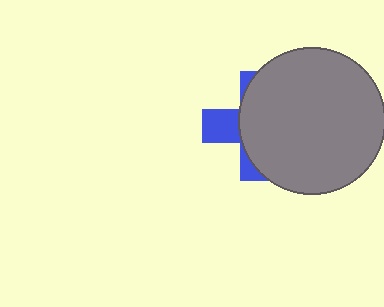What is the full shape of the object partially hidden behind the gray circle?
The partially hidden object is a blue cross.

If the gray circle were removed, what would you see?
You would see the complete blue cross.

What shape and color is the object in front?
The object in front is a gray circle.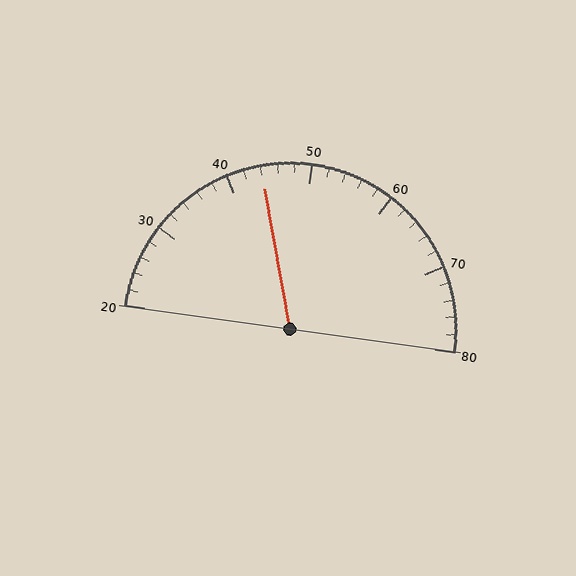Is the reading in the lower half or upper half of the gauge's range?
The reading is in the lower half of the range (20 to 80).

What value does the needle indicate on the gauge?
The needle indicates approximately 44.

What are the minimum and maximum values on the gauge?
The gauge ranges from 20 to 80.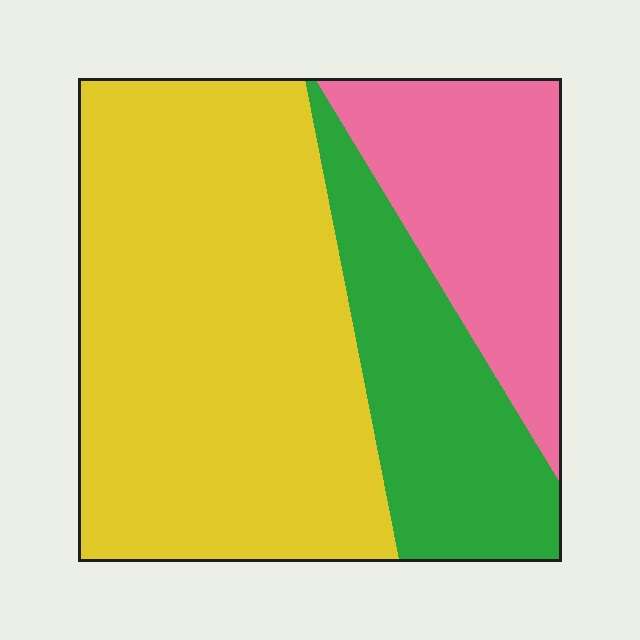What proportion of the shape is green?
Green takes up about one fifth (1/5) of the shape.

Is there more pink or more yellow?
Yellow.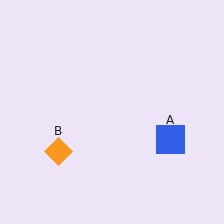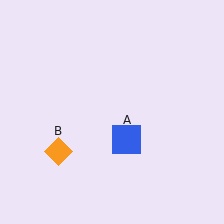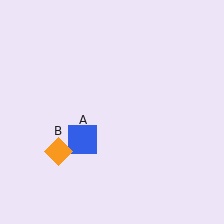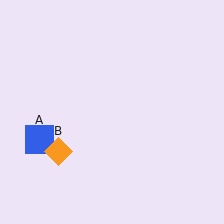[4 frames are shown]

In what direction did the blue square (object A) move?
The blue square (object A) moved left.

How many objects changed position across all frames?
1 object changed position: blue square (object A).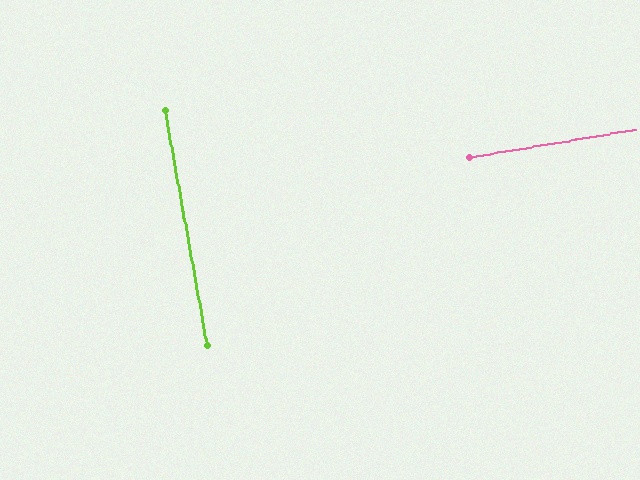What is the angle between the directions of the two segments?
Approximately 89 degrees.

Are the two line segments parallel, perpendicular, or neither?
Perpendicular — they meet at approximately 89°.